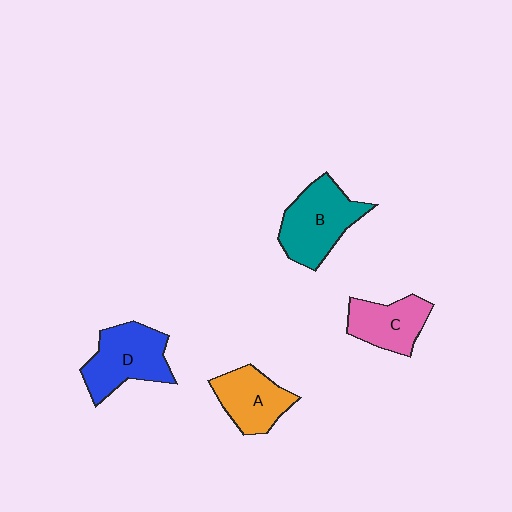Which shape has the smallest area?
Shape C (pink).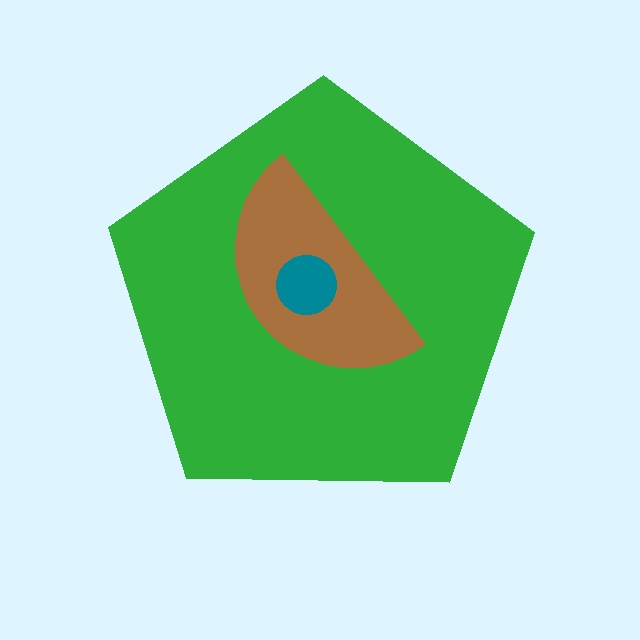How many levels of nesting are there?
3.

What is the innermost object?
The teal circle.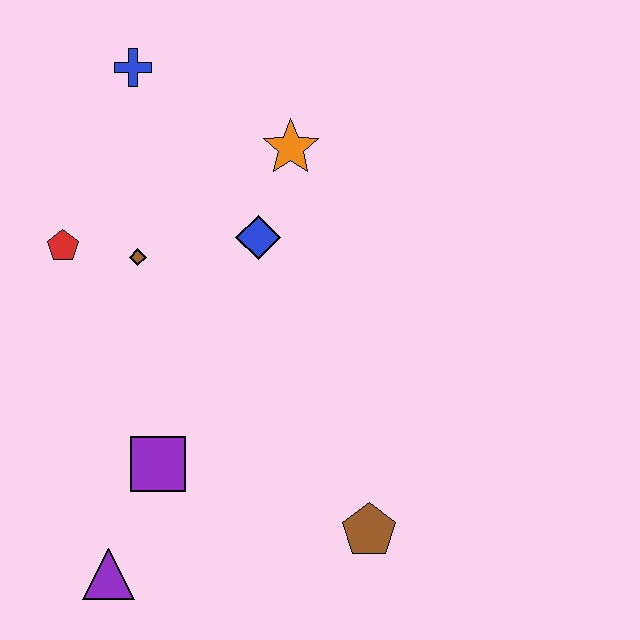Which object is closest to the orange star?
The blue diamond is closest to the orange star.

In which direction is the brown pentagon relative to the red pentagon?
The brown pentagon is to the right of the red pentagon.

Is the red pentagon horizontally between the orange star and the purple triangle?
No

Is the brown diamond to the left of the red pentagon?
No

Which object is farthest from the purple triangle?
The blue cross is farthest from the purple triangle.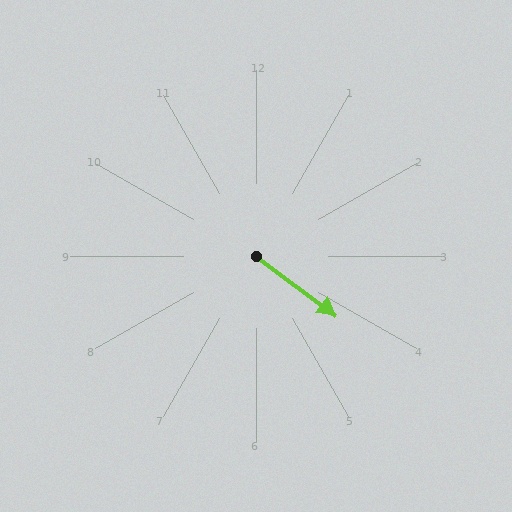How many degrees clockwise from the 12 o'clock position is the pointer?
Approximately 127 degrees.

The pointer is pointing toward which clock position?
Roughly 4 o'clock.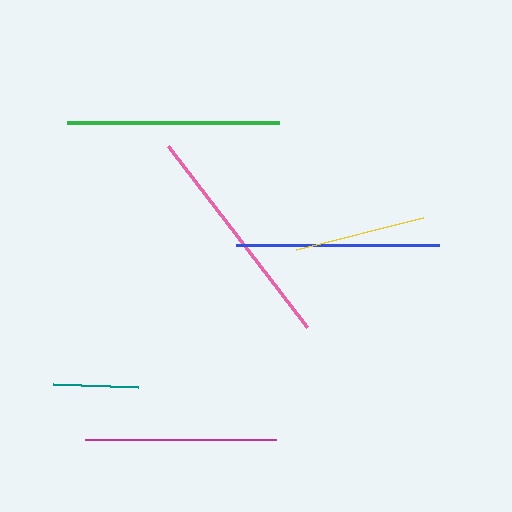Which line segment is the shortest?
The teal line is the shortest at approximately 85 pixels.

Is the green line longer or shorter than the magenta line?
The green line is longer than the magenta line.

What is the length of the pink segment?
The pink segment is approximately 228 pixels long.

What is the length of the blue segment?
The blue segment is approximately 203 pixels long.